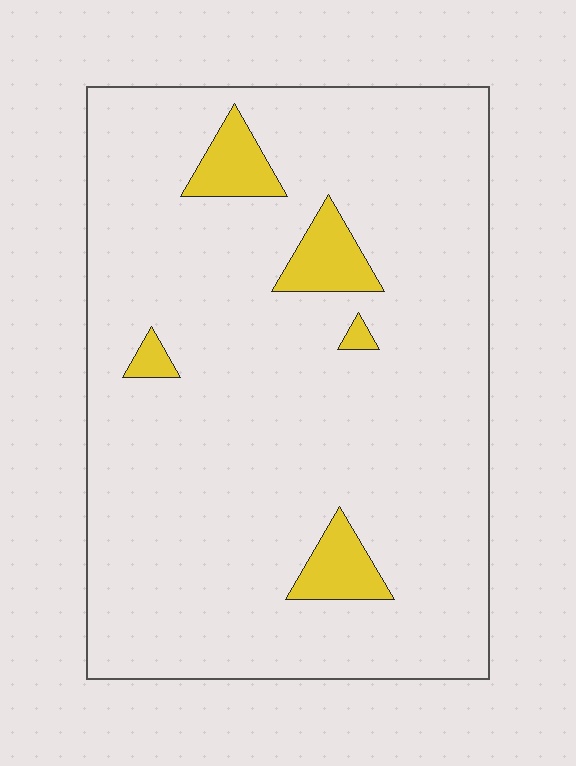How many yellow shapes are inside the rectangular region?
5.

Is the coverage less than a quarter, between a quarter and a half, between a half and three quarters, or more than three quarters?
Less than a quarter.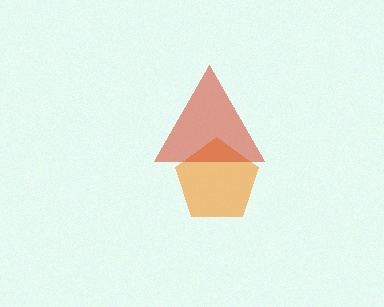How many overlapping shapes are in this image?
There are 2 overlapping shapes in the image.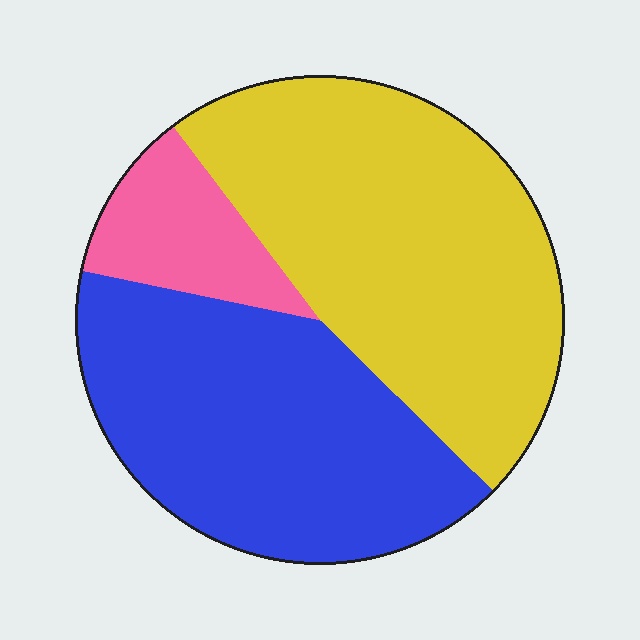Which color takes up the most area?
Yellow, at roughly 50%.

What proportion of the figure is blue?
Blue takes up between a quarter and a half of the figure.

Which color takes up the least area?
Pink, at roughly 10%.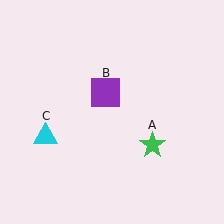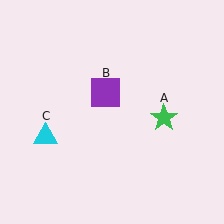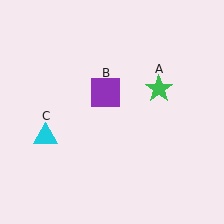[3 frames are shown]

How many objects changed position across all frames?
1 object changed position: green star (object A).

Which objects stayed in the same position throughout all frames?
Purple square (object B) and cyan triangle (object C) remained stationary.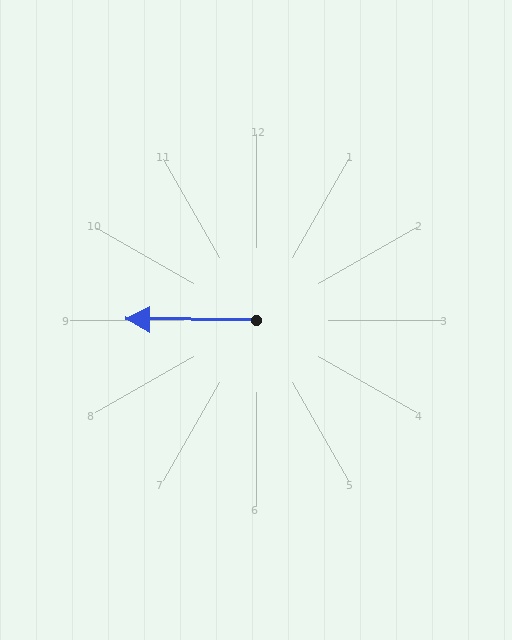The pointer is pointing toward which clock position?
Roughly 9 o'clock.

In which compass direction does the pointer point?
West.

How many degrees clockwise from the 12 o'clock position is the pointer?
Approximately 270 degrees.